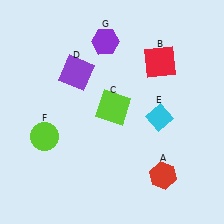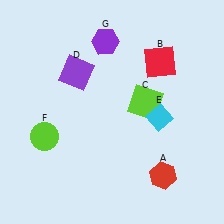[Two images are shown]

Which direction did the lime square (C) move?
The lime square (C) moved right.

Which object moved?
The lime square (C) moved right.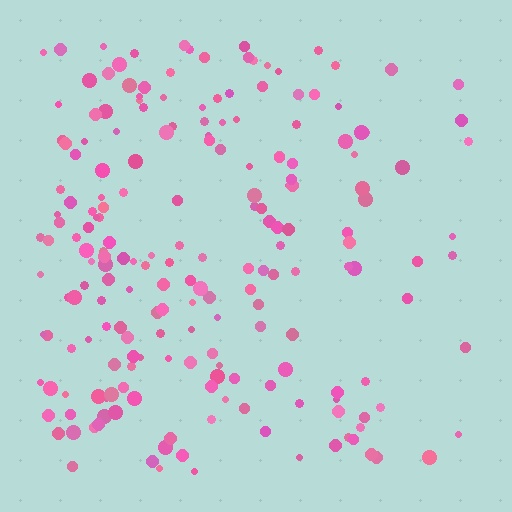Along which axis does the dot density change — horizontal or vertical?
Horizontal.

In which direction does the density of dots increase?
From right to left, with the left side densest.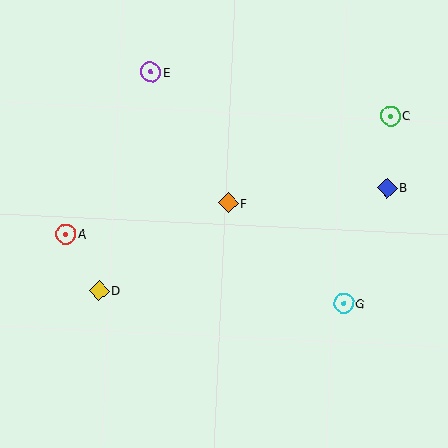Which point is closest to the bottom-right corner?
Point G is closest to the bottom-right corner.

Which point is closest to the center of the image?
Point F at (228, 203) is closest to the center.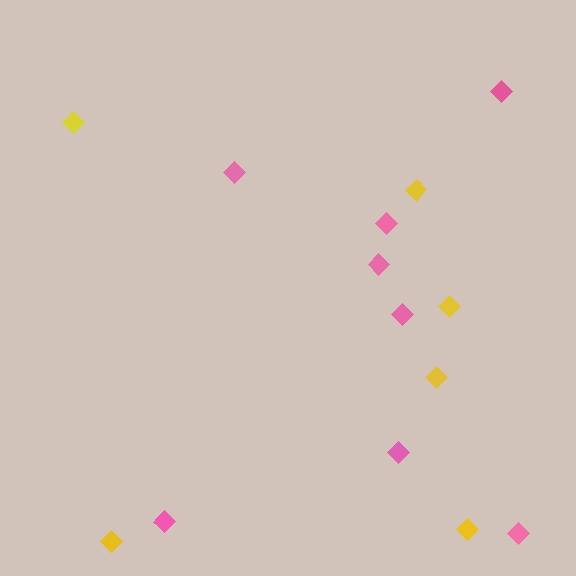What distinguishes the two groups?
There are 2 groups: one group of pink diamonds (8) and one group of yellow diamonds (6).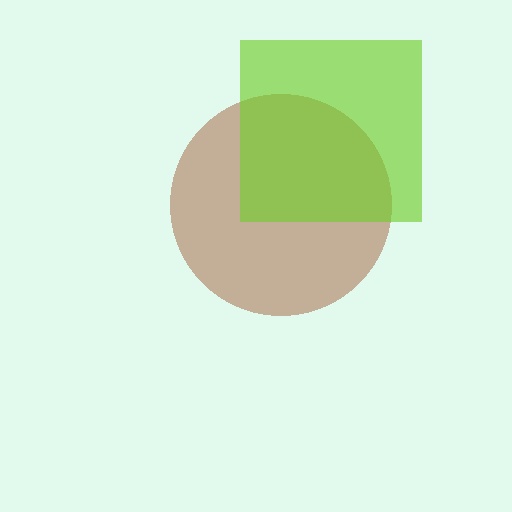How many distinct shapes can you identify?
There are 2 distinct shapes: a brown circle, a lime square.